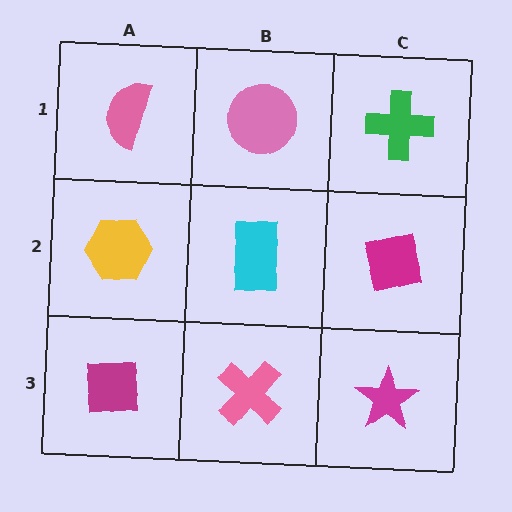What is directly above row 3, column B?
A cyan rectangle.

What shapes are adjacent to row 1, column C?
A magenta square (row 2, column C), a pink circle (row 1, column B).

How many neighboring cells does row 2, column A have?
3.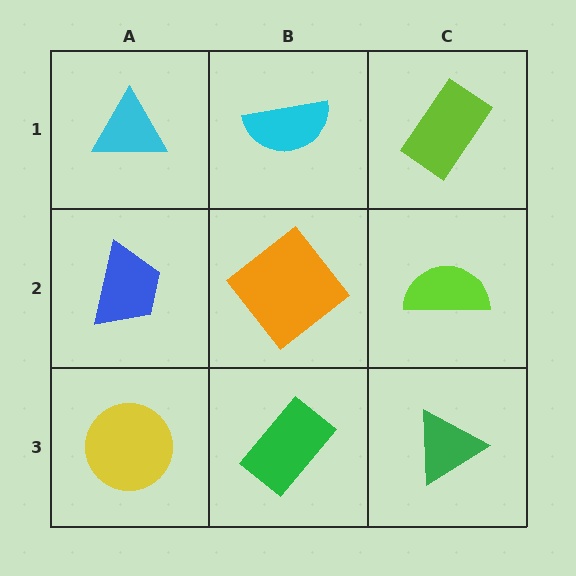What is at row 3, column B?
A green rectangle.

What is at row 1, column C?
A lime rectangle.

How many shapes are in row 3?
3 shapes.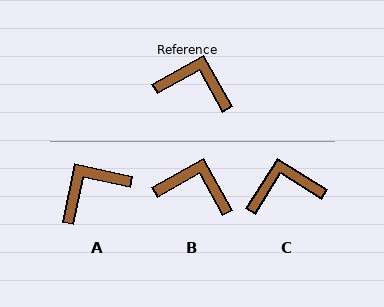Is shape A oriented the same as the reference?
No, it is off by about 49 degrees.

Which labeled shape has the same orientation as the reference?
B.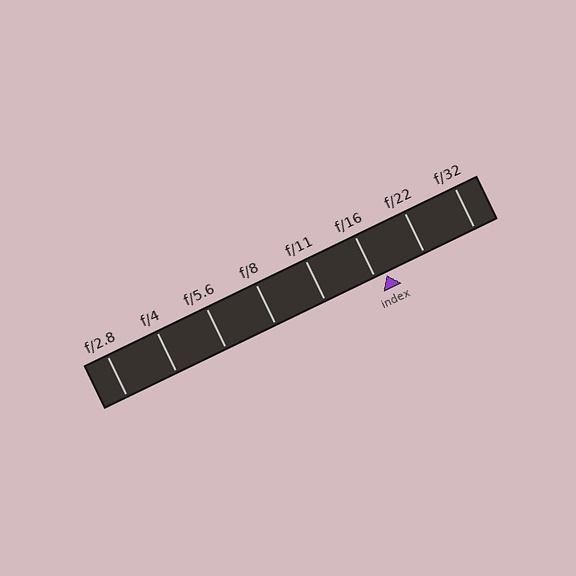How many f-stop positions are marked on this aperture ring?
There are 8 f-stop positions marked.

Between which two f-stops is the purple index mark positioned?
The index mark is between f/16 and f/22.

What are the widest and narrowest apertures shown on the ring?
The widest aperture shown is f/2.8 and the narrowest is f/32.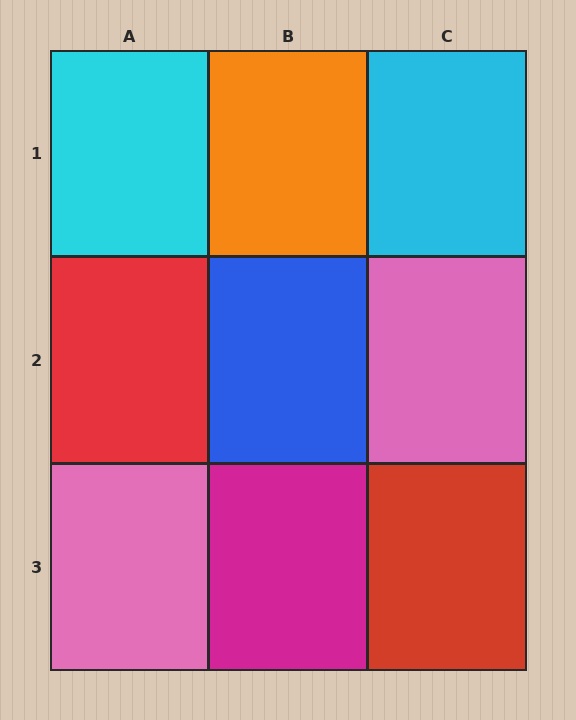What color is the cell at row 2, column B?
Blue.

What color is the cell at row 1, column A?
Cyan.